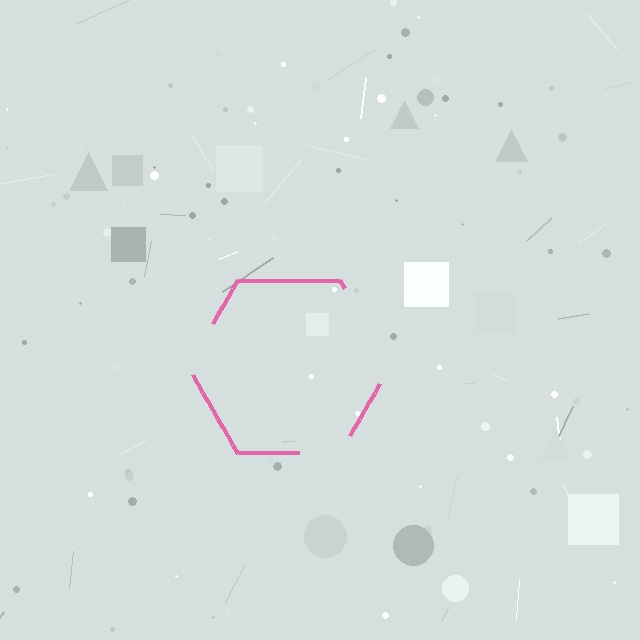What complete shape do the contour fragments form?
The contour fragments form a hexagon.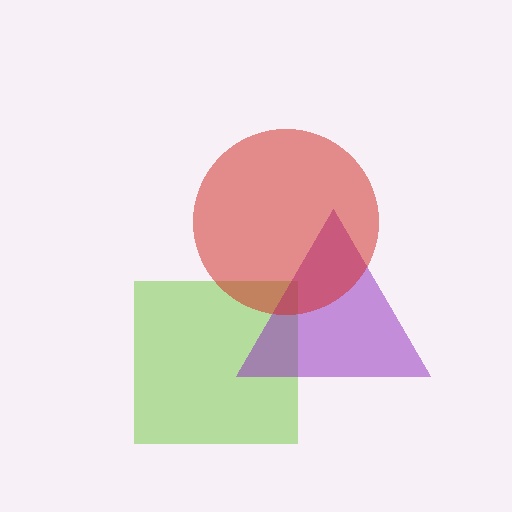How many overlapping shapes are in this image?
There are 3 overlapping shapes in the image.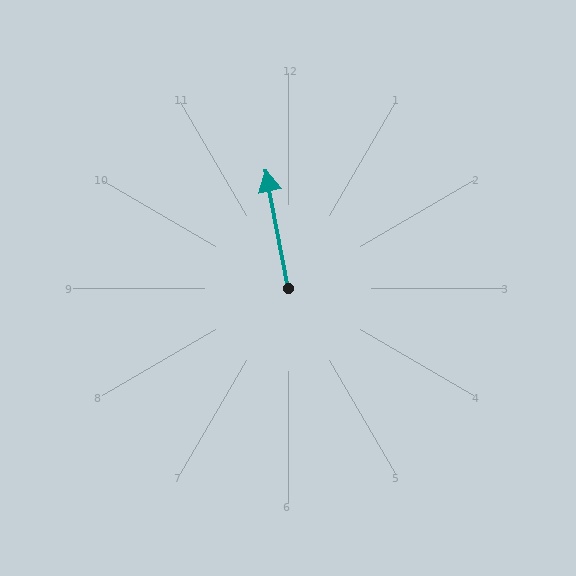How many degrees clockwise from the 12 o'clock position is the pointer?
Approximately 349 degrees.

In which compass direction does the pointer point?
North.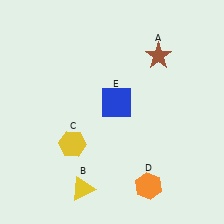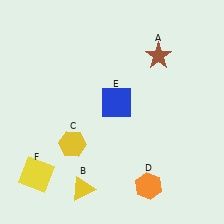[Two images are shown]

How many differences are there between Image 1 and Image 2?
There is 1 difference between the two images.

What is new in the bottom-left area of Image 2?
A yellow square (F) was added in the bottom-left area of Image 2.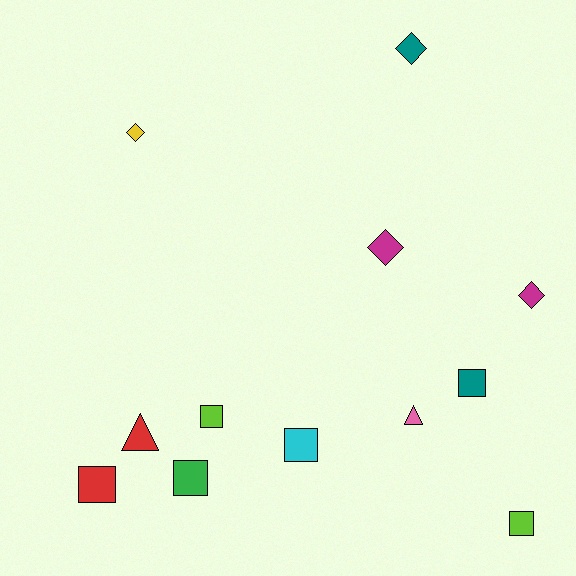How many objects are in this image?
There are 12 objects.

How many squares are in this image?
There are 6 squares.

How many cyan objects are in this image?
There is 1 cyan object.